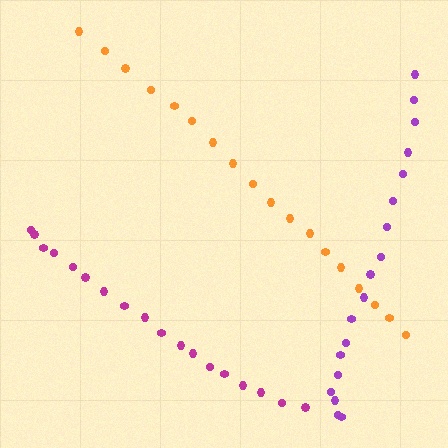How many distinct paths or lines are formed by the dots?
There are 3 distinct paths.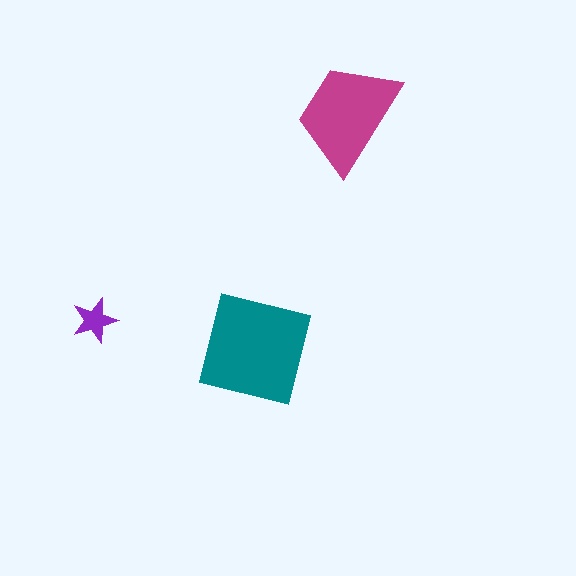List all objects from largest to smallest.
The teal square, the magenta trapezoid, the purple star.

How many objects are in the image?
There are 3 objects in the image.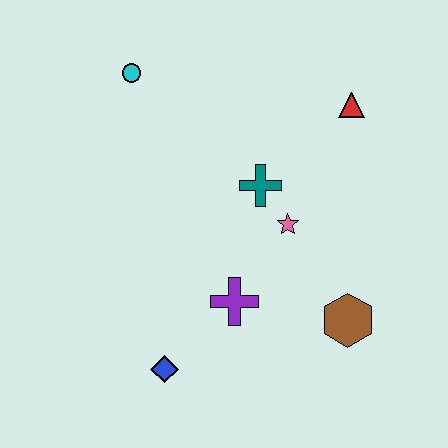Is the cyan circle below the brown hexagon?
No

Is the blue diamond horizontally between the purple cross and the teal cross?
No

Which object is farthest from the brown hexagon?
The cyan circle is farthest from the brown hexagon.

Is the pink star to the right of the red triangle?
No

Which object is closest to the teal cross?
The pink star is closest to the teal cross.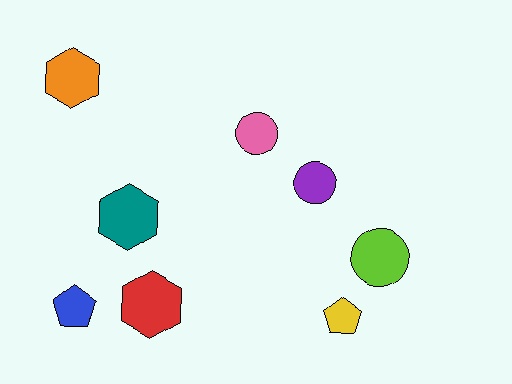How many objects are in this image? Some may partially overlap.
There are 8 objects.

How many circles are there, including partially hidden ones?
There are 3 circles.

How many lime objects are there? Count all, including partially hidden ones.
There is 1 lime object.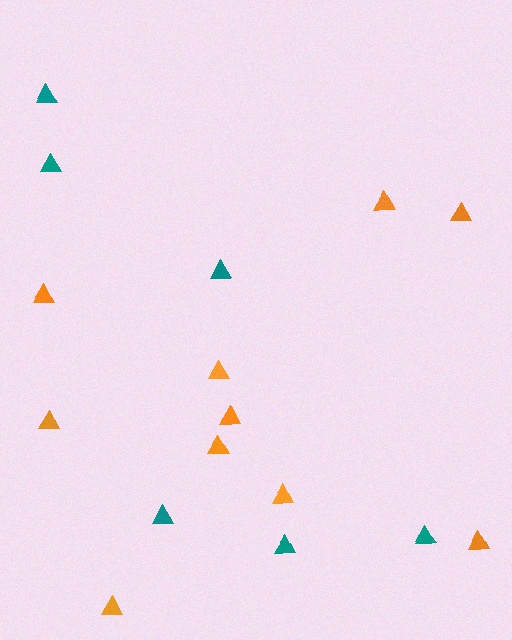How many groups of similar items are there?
There are 2 groups: one group of teal triangles (6) and one group of orange triangles (10).